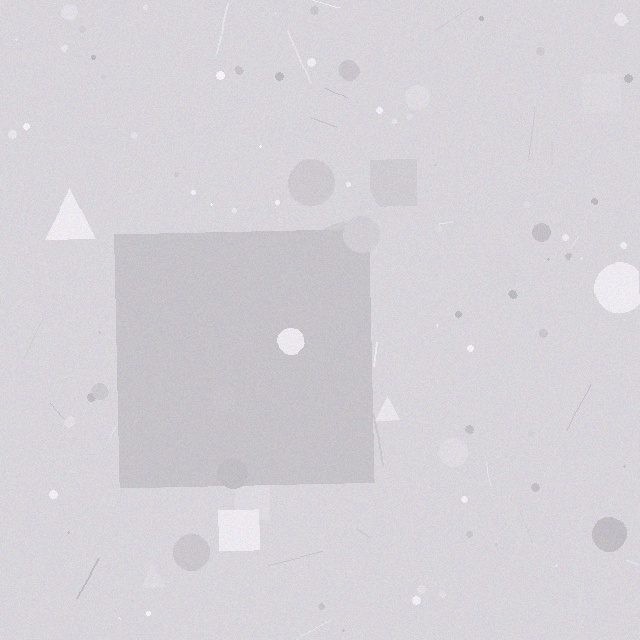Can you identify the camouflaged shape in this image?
The camouflaged shape is a square.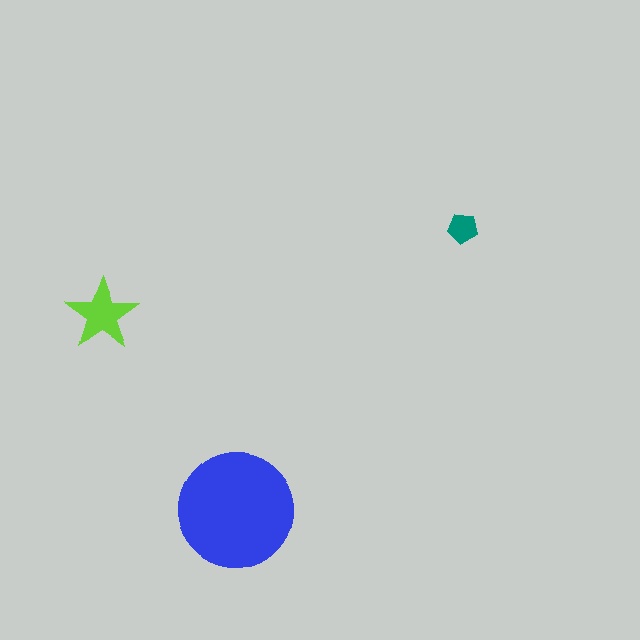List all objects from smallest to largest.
The teal pentagon, the lime star, the blue circle.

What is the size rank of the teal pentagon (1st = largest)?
3rd.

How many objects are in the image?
There are 3 objects in the image.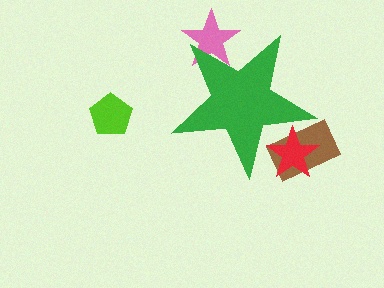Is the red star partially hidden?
Yes, the red star is partially hidden behind the green star.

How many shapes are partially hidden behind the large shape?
3 shapes are partially hidden.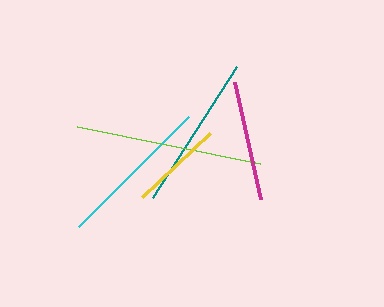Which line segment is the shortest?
The yellow line is the shortest at approximately 93 pixels.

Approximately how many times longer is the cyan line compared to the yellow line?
The cyan line is approximately 1.7 times the length of the yellow line.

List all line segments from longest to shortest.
From longest to shortest: lime, cyan, teal, magenta, yellow.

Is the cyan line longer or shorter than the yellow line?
The cyan line is longer than the yellow line.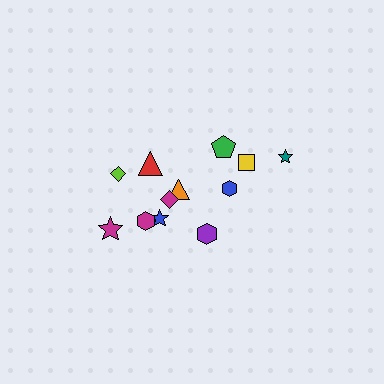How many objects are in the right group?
There are 5 objects.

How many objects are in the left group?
There are 7 objects.